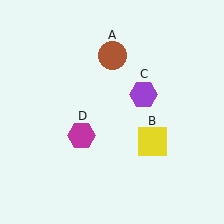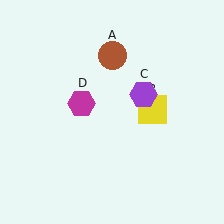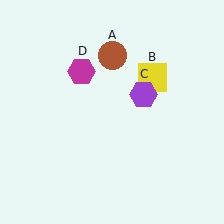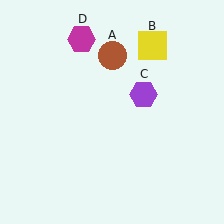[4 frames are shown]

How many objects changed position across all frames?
2 objects changed position: yellow square (object B), magenta hexagon (object D).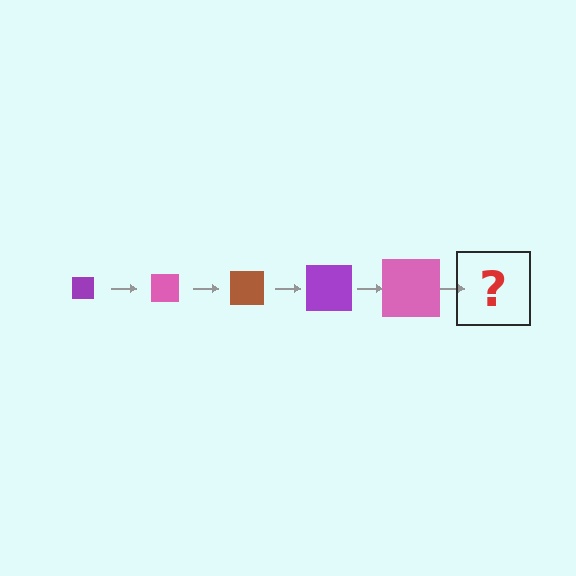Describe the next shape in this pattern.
It should be a brown square, larger than the previous one.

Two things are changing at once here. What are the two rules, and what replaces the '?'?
The two rules are that the square grows larger each step and the color cycles through purple, pink, and brown. The '?' should be a brown square, larger than the previous one.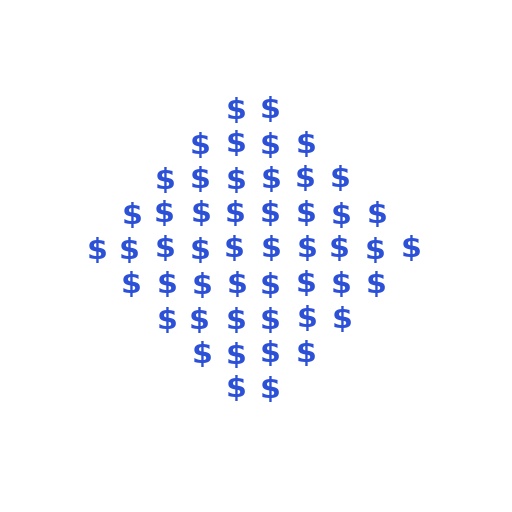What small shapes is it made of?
It is made of small dollar signs.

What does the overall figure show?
The overall figure shows a diamond.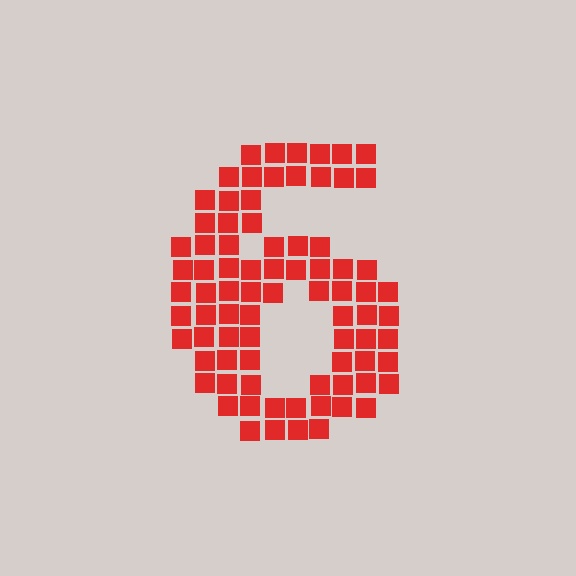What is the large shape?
The large shape is the digit 6.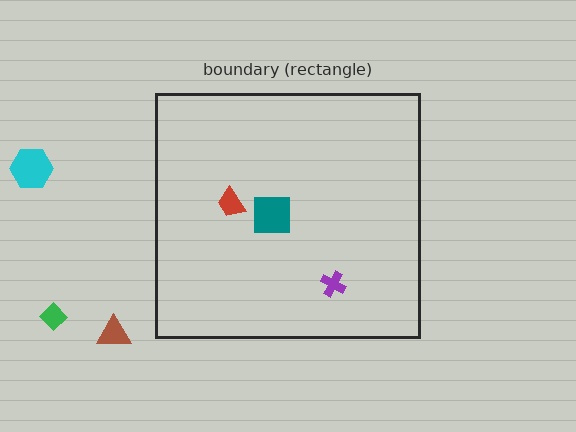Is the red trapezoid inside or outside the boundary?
Inside.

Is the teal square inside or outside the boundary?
Inside.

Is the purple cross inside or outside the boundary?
Inside.